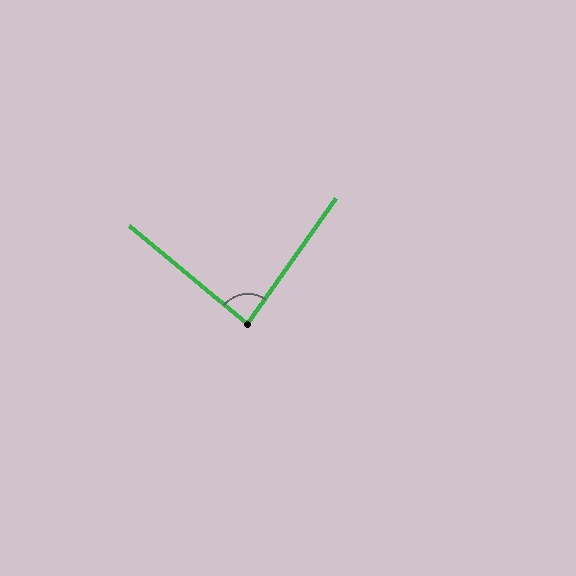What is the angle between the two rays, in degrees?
Approximately 86 degrees.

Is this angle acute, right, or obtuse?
It is approximately a right angle.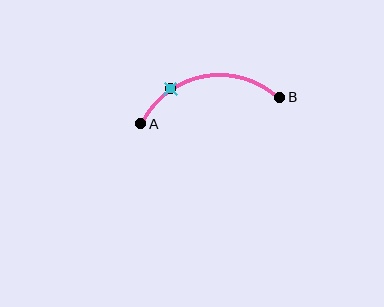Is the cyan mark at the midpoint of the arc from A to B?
No. The cyan mark lies on the arc but is closer to endpoint A. The arc midpoint would be at the point on the curve equidistant along the arc from both A and B.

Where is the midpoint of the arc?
The arc midpoint is the point on the curve farthest from the straight line joining A and B. It sits above that line.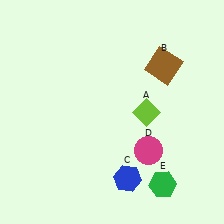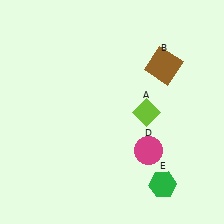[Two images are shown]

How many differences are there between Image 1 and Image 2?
There is 1 difference between the two images.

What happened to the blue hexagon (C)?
The blue hexagon (C) was removed in Image 2. It was in the bottom-right area of Image 1.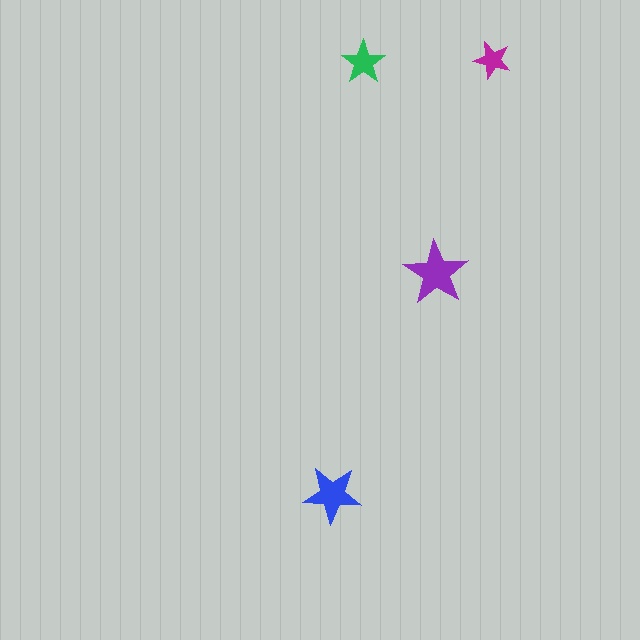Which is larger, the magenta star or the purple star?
The purple one.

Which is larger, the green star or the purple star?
The purple one.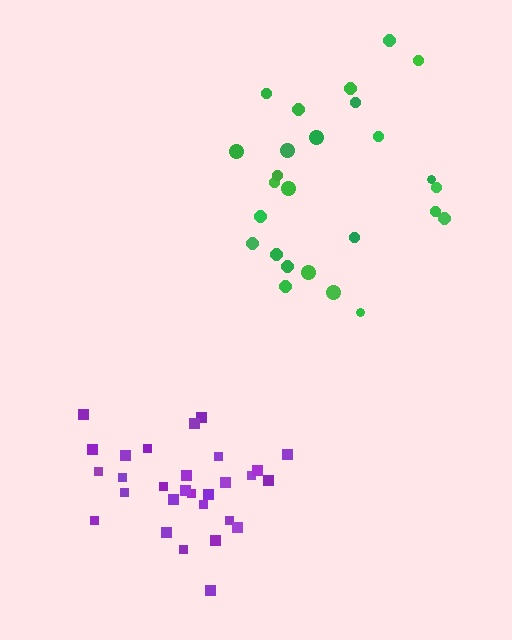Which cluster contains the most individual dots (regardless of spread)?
Purple (29).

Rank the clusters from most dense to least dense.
purple, green.